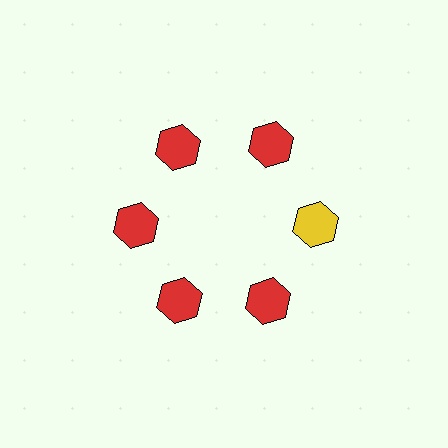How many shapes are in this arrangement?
There are 6 shapes arranged in a ring pattern.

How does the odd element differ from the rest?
It has a different color: yellow instead of red.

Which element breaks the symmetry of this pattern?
The yellow hexagon at roughly the 3 o'clock position breaks the symmetry. All other shapes are red hexagons.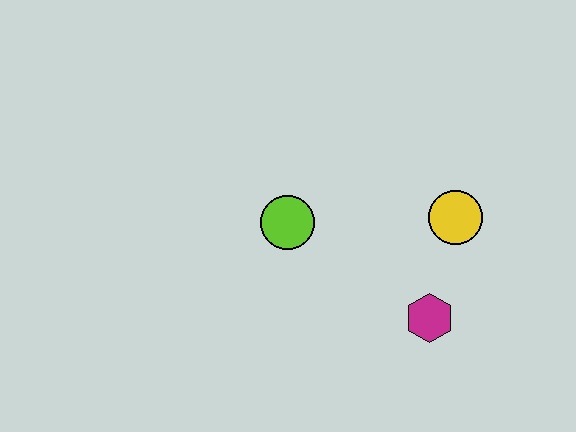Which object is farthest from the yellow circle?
The lime circle is farthest from the yellow circle.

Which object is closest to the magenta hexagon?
The yellow circle is closest to the magenta hexagon.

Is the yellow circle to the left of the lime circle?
No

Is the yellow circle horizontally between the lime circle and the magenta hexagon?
No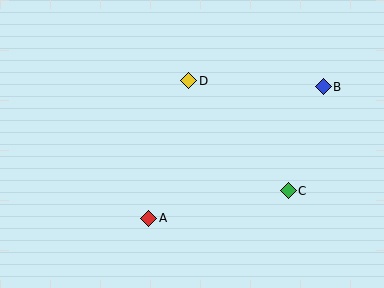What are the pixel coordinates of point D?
Point D is at (189, 81).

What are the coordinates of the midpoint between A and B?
The midpoint between A and B is at (236, 152).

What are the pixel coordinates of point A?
Point A is at (149, 218).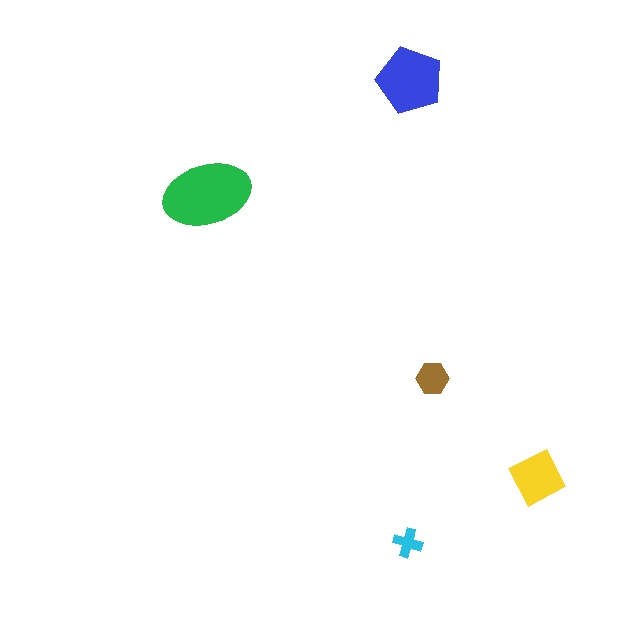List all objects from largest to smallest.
The green ellipse, the blue pentagon, the yellow square, the brown hexagon, the cyan cross.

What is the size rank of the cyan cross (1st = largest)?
5th.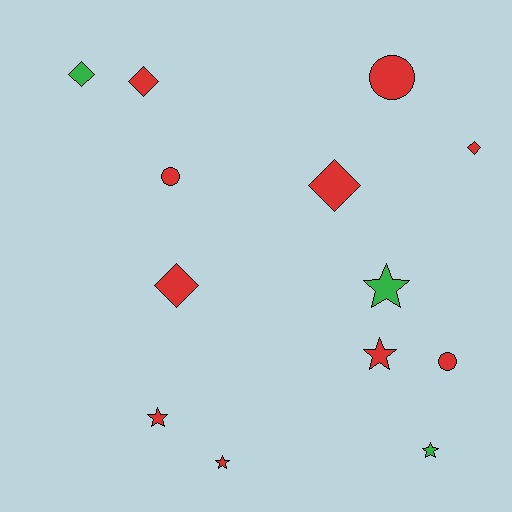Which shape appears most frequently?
Diamond, with 5 objects.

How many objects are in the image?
There are 13 objects.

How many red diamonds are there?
There are 4 red diamonds.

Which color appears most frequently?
Red, with 10 objects.